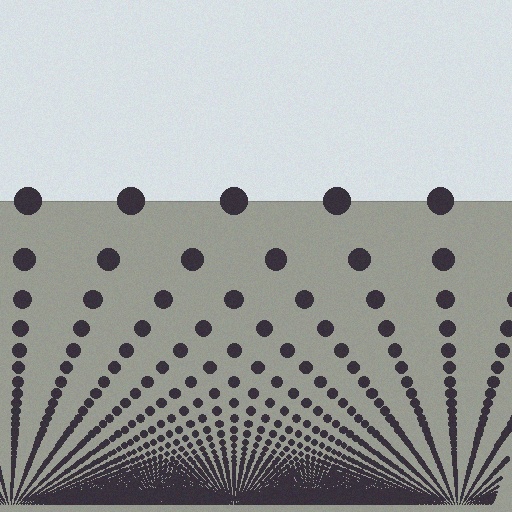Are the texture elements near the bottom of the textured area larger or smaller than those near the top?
Smaller. The gradient is inverted — elements near the bottom are smaller and denser.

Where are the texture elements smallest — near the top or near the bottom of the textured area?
Near the bottom.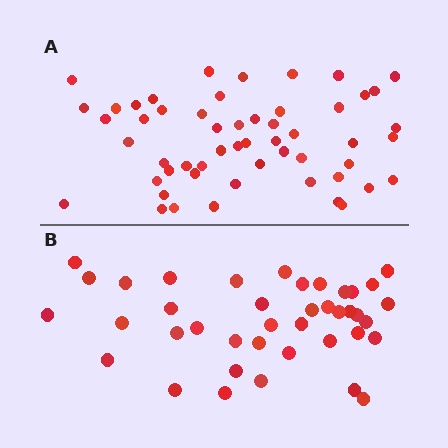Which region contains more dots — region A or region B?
Region A (the top region) has more dots.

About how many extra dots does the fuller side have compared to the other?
Region A has approximately 15 more dots than region B.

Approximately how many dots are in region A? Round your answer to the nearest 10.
About 50 dots. (The exact count is 54, which rounds to 50.)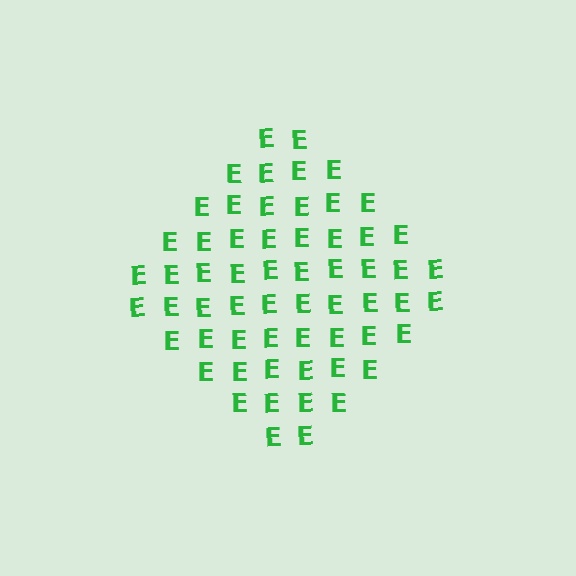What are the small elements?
The small elements are letter E's.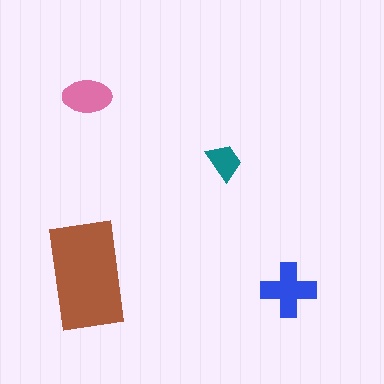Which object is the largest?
The brown rectangle.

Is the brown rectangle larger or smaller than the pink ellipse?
Larger.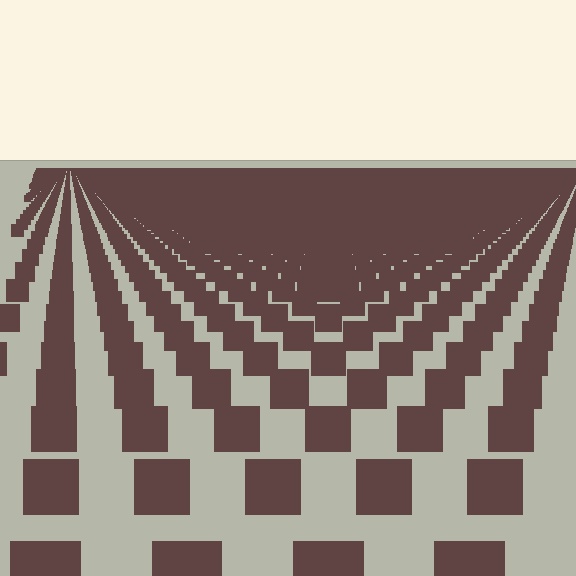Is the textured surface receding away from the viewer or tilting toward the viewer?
The surface is receding away from the viewer. Texture elements get smaller and denser toward the top.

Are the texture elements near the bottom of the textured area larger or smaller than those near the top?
Larger. Near the bottom, elements are closer to the viewer and appear at a bigger on-screen size.